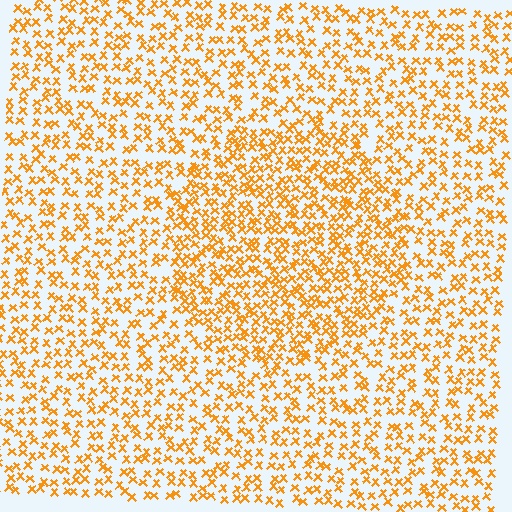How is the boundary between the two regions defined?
The boundary is defined by a change in element density (approximately 1.6x ratio). All elements are the same color, size, and shape.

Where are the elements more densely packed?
The elements are more densely packed inside the circle boundary.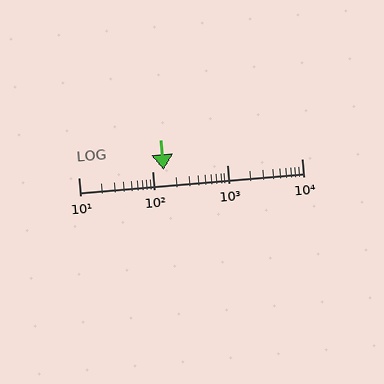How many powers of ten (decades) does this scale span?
The scale spans 3 decades, from 10 to 10000.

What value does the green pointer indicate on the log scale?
The pointer indicates approximately 140.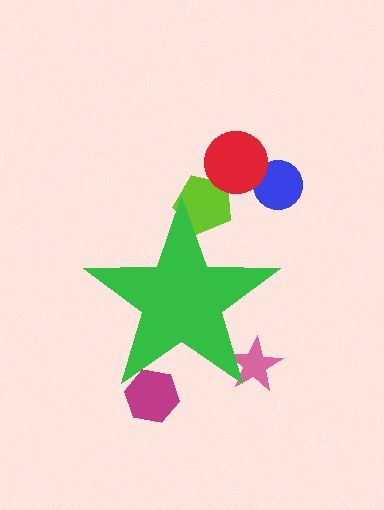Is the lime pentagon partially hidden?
Yes, the lime pentagon is partially hidden behind the green star.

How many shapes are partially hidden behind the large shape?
3 shapes are partially hidden.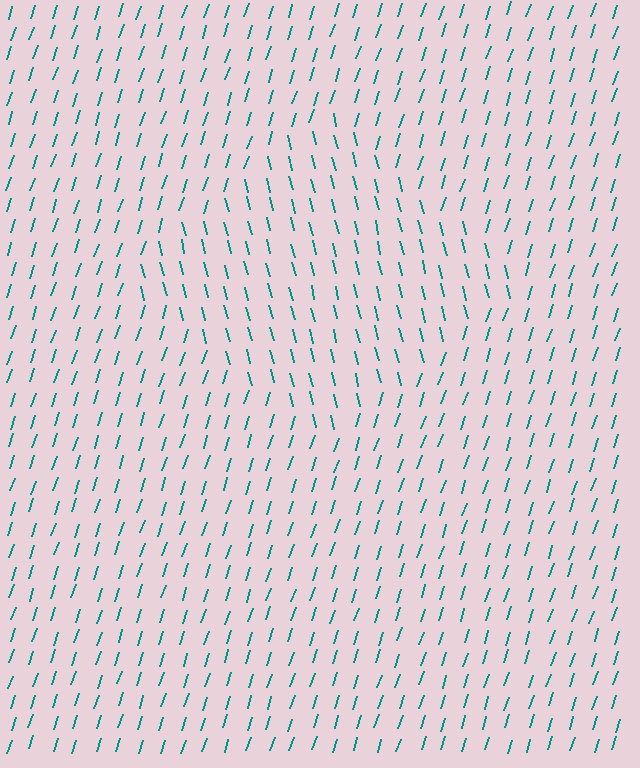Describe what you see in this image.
The image is filled with small teal line segments. A diamond region in the image has lines oriented differently from the surrounding lines, creating a visible texture boundary.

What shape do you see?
I see a diamond.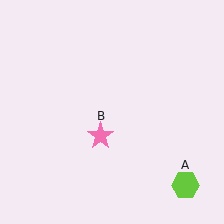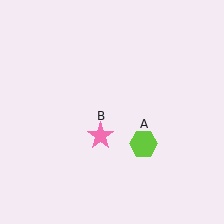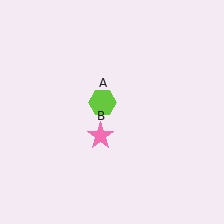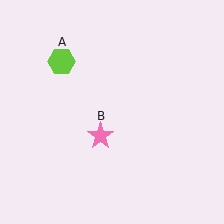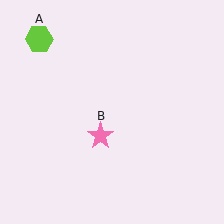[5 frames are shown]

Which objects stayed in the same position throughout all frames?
Pink star (object B) remained stationary.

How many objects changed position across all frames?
1 object changed position: lime hexagon (object A).